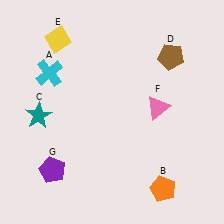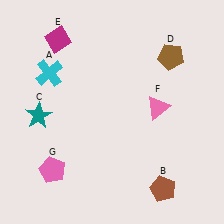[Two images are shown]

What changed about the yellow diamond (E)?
In Image 1, E is yellow. In Image 2, it changed to magenta.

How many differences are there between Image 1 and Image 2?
There are 3 differences between the two images.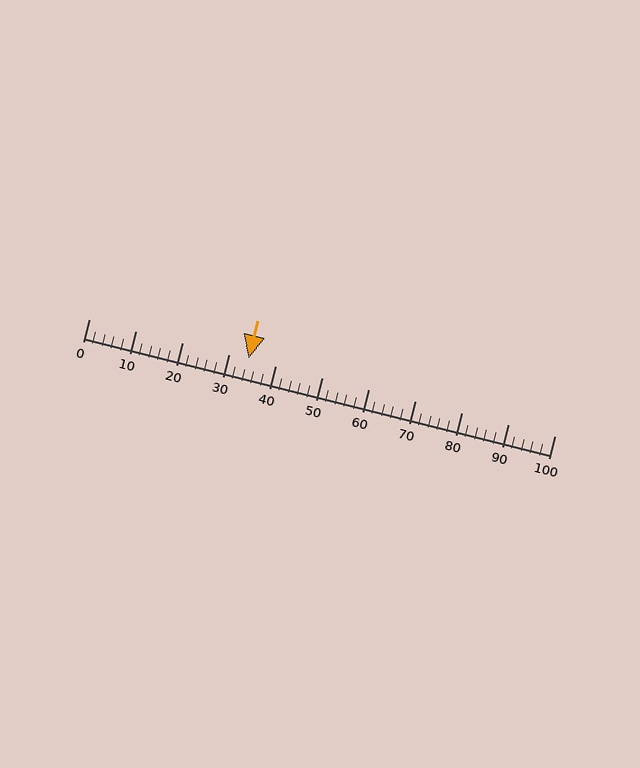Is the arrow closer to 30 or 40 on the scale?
The arrow is closer to 30.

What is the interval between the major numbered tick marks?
The major tick marks are spaced 10 units apart.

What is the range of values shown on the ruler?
The ruler shows values from 0 to 100.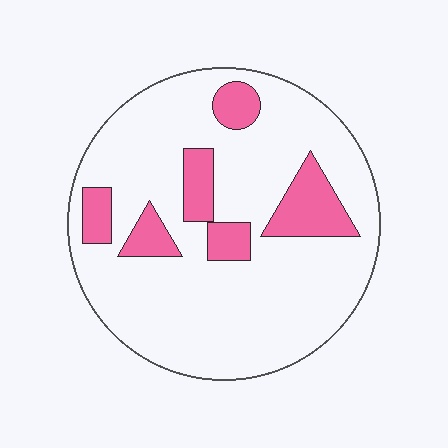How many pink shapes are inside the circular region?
6.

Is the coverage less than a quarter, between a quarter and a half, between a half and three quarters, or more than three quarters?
Less than a quarter.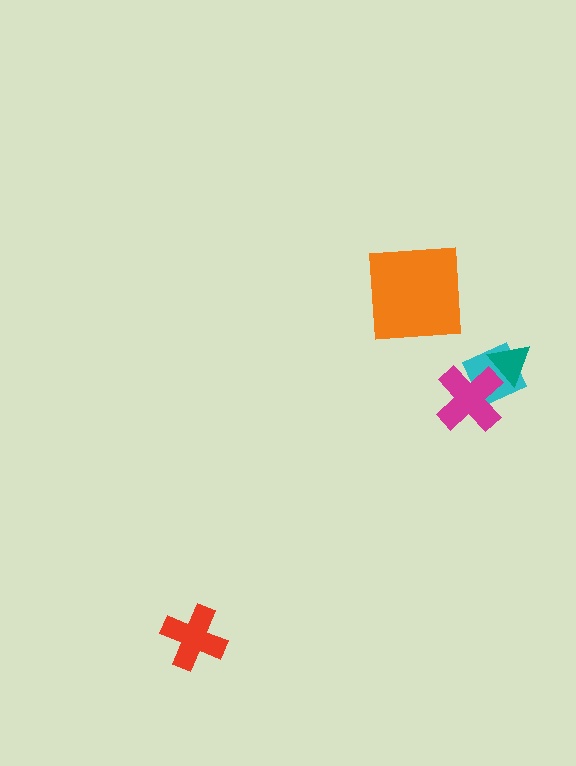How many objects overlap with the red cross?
0 objects overlap with the red cross.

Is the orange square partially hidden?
No, no other shape covers it.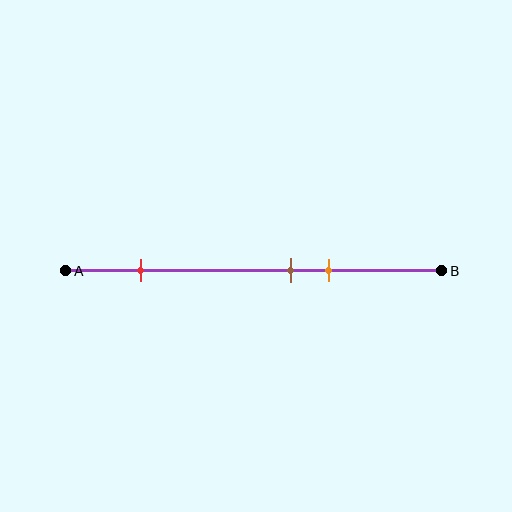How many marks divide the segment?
There are 3 marks dividing the segment.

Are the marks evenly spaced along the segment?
No, the marks are not evenly spaced.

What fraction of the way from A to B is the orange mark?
The orange mark is approximately 70% (0.7) of the way from A to B.